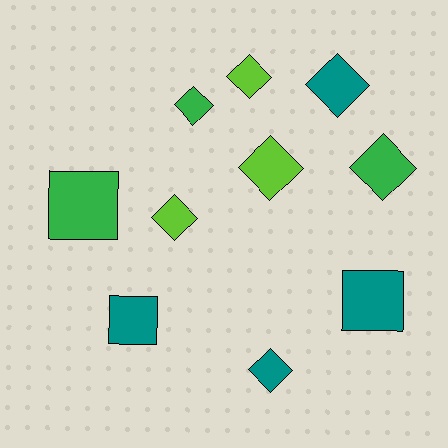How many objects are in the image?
There are 10 objects.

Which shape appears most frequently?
Diamond, with 7 objects.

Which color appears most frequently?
Teal, with 4 objects.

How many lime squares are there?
There are no lime squares.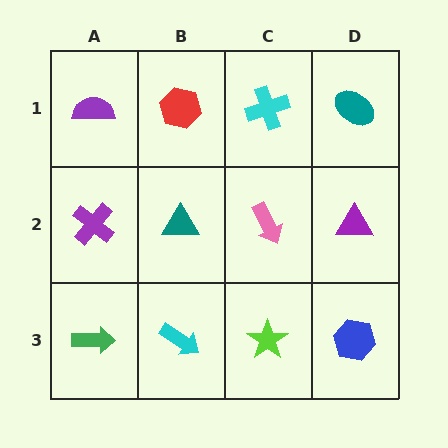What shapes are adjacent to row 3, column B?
A teal triangle (row 2, column B), a green arrow (row 3, column A), a lime star (row 3, column C).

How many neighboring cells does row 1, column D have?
2.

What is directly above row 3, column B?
A teal triangle.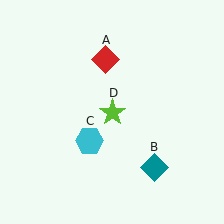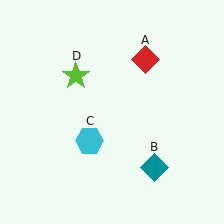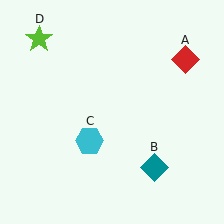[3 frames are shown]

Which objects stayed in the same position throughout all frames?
Teal diamond (object B) and cyan hexagon (object C) remained stationary.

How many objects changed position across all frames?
2 objects changed position: red diamond (object A), lime star (object D).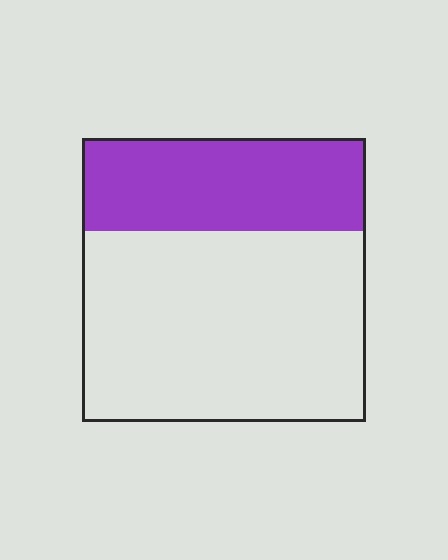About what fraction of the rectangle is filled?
About one third (1/3).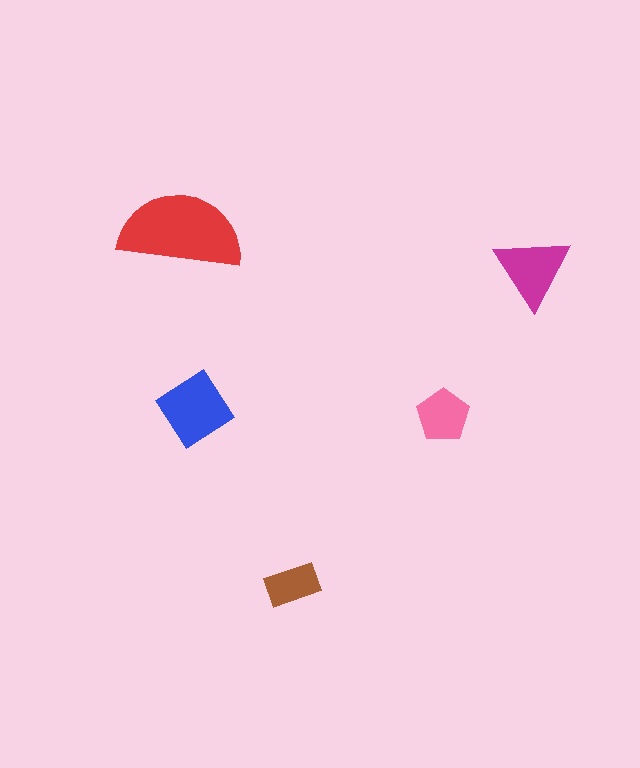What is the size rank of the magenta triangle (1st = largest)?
3rd.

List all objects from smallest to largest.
The brown rectangle, the pink pentagon, the magenta triangle, the blue diamond, the red semicircle.